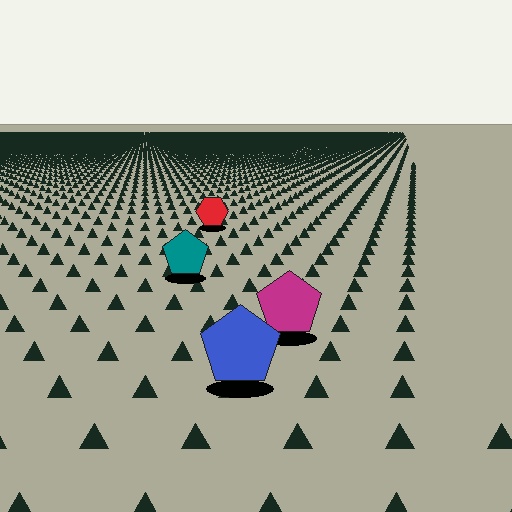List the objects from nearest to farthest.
From nearest to farthest: the blue pentagon, the magenta pentagon, the teal pentagon, the red hexagon.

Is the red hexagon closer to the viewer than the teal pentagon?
No. The teal pentagon is closer — you can tell from the texture gradient: the ground texture is coarser near it.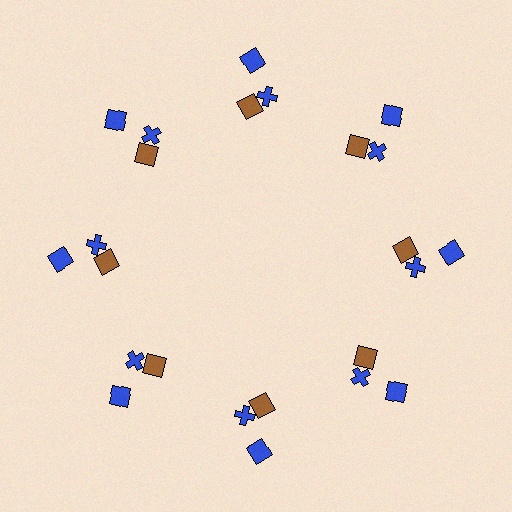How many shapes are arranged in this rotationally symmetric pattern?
There are 24 shapes, arranged in 8 groups of 3.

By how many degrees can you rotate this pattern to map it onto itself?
The pattern maps onto itself every 45 degrees of rotation.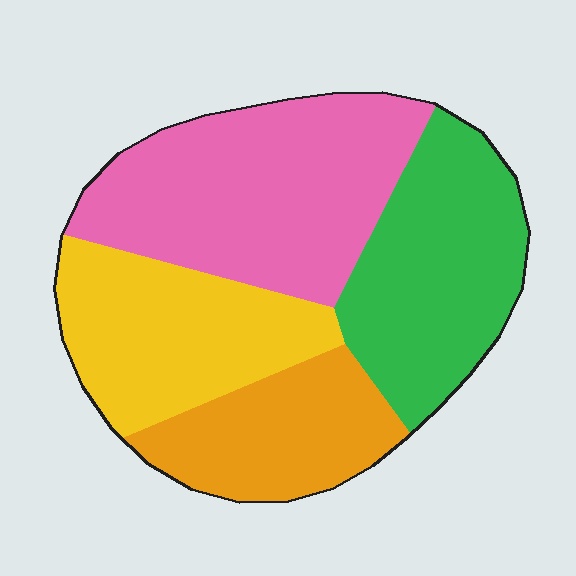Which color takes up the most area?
Pink, at roughly 35%.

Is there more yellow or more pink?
Pink.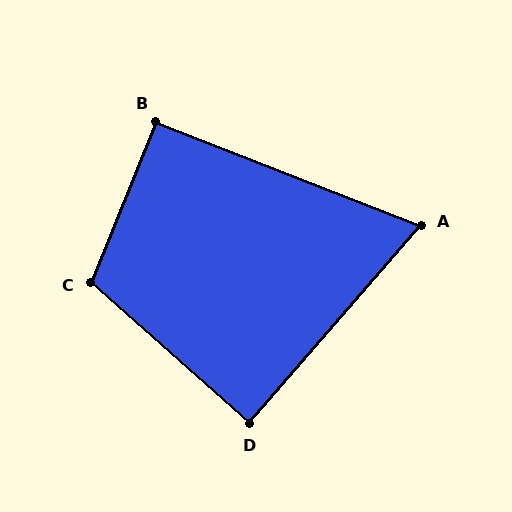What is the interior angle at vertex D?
Approximately 89 degrees (approximately right).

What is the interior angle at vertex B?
Approximately 91 degrees (approximately right).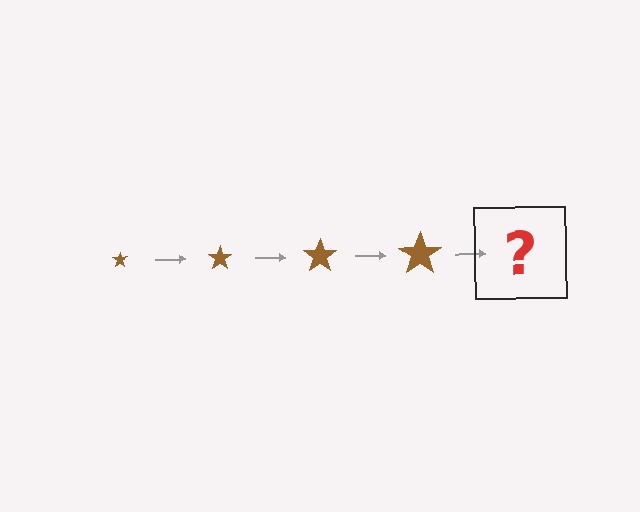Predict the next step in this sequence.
The next step is a brown star, larger than the previous one.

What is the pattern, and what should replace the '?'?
The pattern is that the star gets progressively larger each step. The '?' should be a brown star, larger than the previous one.